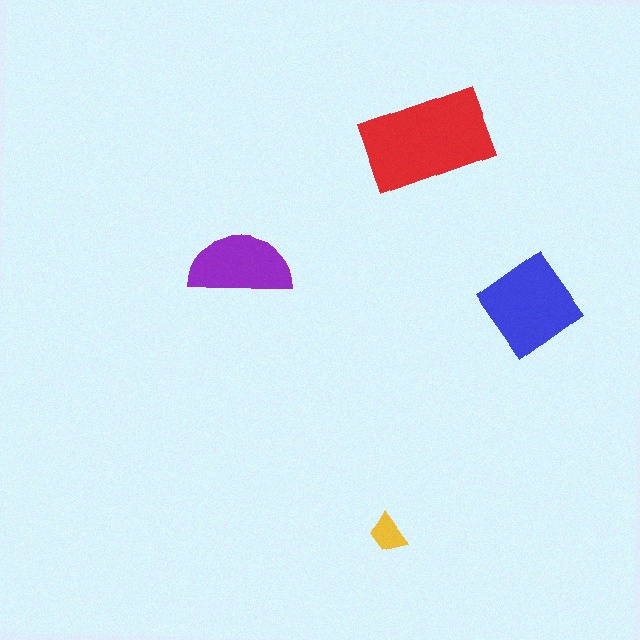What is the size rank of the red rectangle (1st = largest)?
1st.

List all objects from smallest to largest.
The yellow trapezoid, the purple semicircle, the blue diamond, the red rectangle.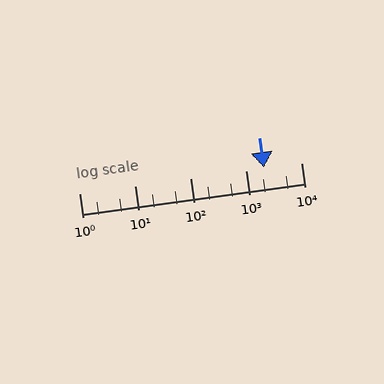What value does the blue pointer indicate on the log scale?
The pointer indicates approximately 2100.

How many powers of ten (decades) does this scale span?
The scale spans 4 decades, from 1 to 10000.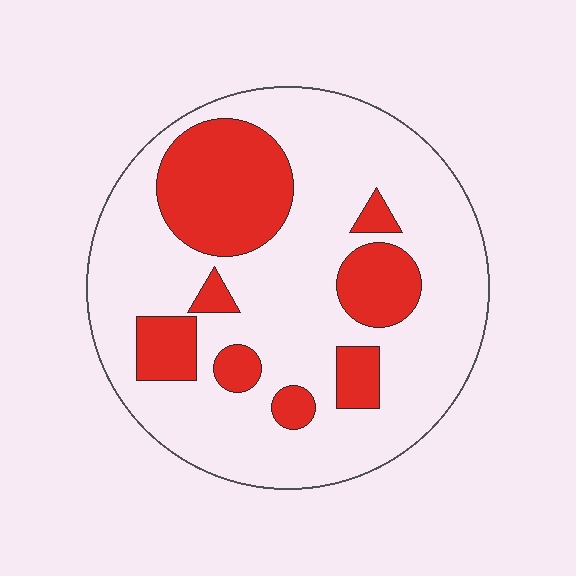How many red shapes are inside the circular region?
8.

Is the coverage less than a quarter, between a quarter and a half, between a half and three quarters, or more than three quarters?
Between a quarter and a half.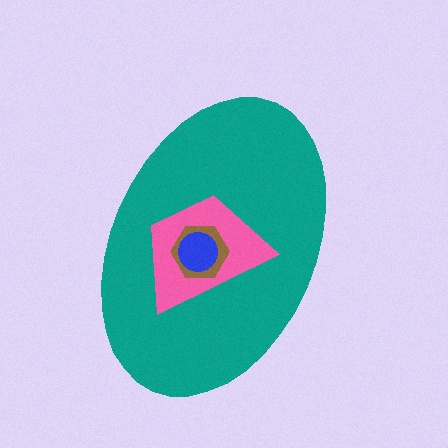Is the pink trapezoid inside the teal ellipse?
Yes.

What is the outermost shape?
The teal ellipse.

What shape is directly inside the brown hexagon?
The blue circle.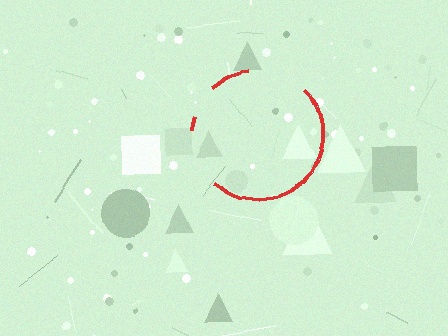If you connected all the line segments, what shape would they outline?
They would outline a circle.